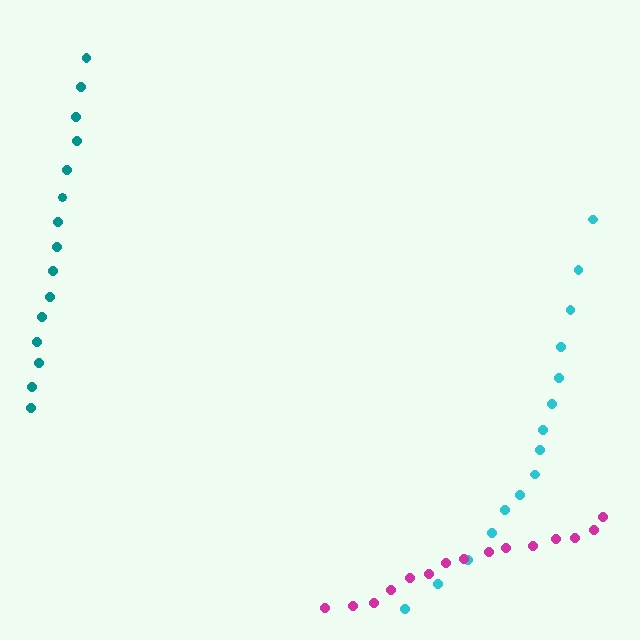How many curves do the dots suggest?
There are 3 distinct paths.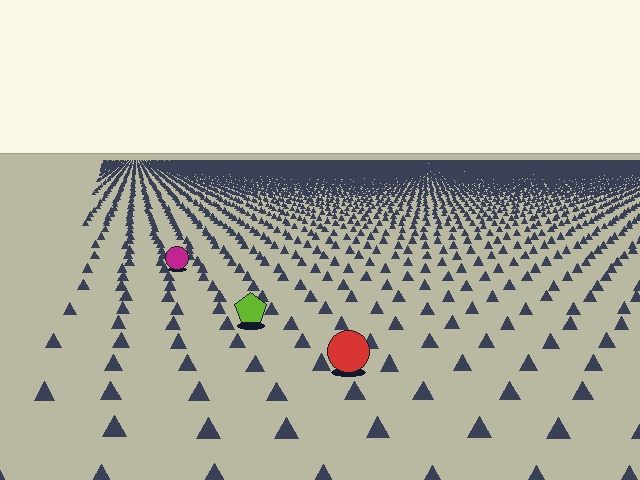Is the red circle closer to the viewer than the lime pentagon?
Yes. The red circle is closer — you can tell from the texture gradient: the ground texture is coarser near it.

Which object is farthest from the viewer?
The magenta circle is farthest from the viewer. It appears smaller and the ground texture around it is denser.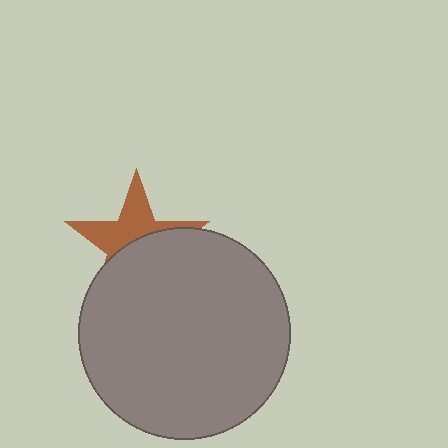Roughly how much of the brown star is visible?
A small part of it is visible (roughly 45%).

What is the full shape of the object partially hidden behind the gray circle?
The partially hidden object is a brown star.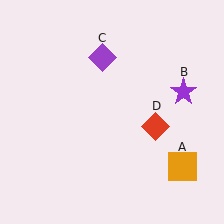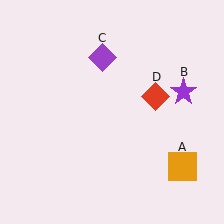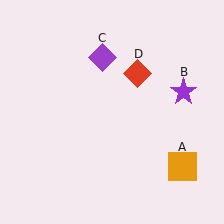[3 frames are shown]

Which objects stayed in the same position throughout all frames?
Orange square (object A) and purple star (object B) and purple diamond (object C) remained stationary.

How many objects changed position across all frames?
1 object changed position: red diamond (object D).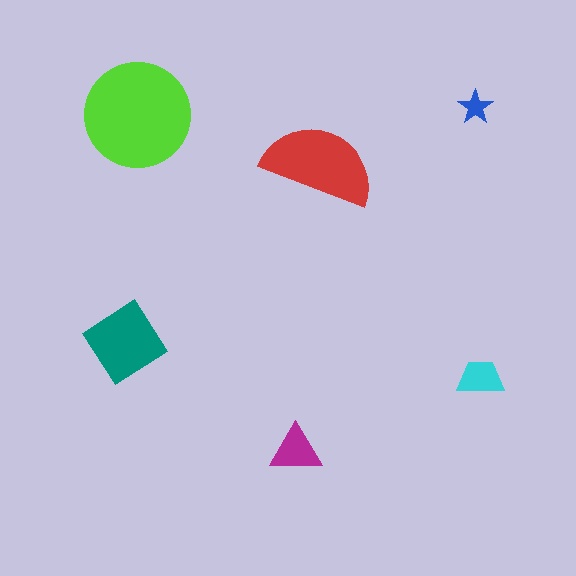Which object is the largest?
The lime circle.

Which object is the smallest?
The blue star.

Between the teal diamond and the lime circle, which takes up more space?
The lime circle.